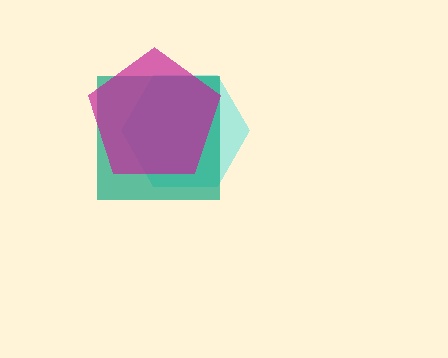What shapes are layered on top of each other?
The layered shapes are: a cyan hexagon, a teal square, a magenta pentagon.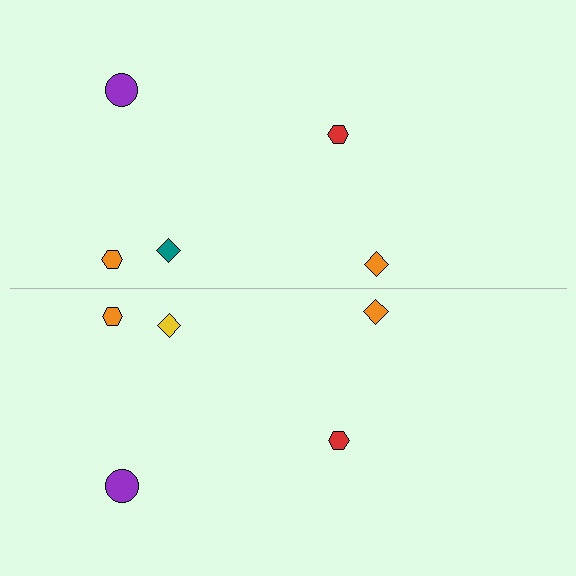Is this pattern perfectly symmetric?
No, the pattern is not perfectly symmetric. The yellow diamond on the bottom side breaks the symmetry — its mirror counterpart is teal.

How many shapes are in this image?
There are 10 shapes in this image.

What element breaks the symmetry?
The yellow diamond on the bottom side breaks the symmetry — its mirror counterpart is teal.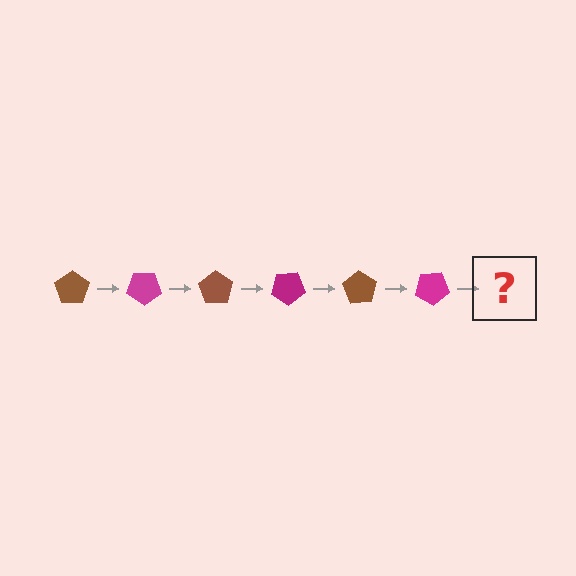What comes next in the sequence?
The next element should be a brown pentagon, rotated 210 degrees from the start.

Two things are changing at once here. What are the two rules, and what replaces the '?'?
The two rules are that it rotates 35 degrees each step and the color cycles through brown and magenta. The '?' should be a brown pentagon, rotated 210 degrees from the start.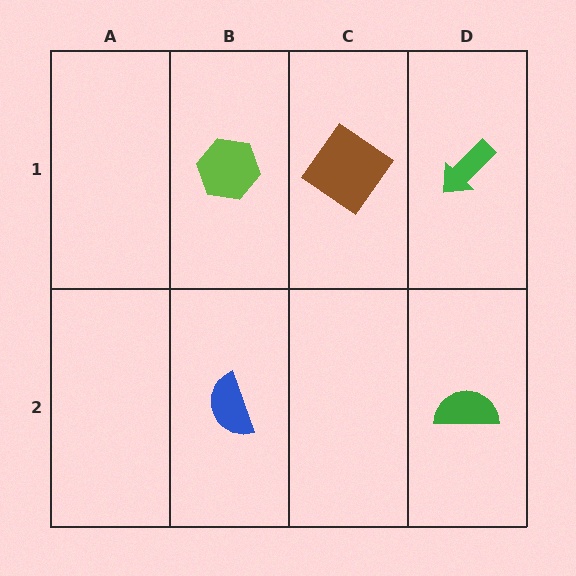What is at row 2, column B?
A blue semicircle.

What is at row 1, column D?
A green arrow.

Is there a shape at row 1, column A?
No, that cell is empty.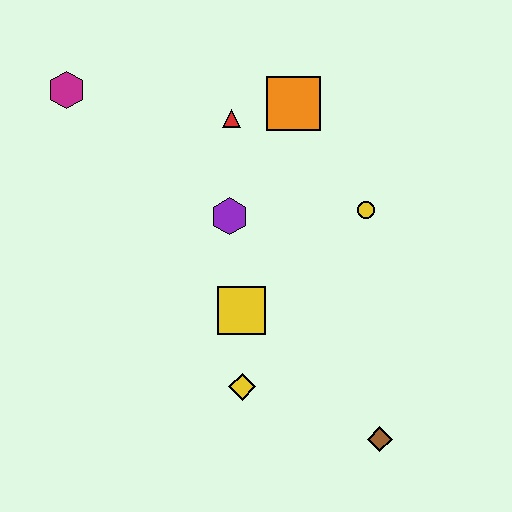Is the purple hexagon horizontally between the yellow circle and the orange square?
No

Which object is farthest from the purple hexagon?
The brown diamond is farthest from the purple hexagon.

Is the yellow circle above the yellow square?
Yes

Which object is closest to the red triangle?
The orange square is closest to the red triangle.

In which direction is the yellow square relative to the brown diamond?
The yellow square is to the left of the brown diamond.